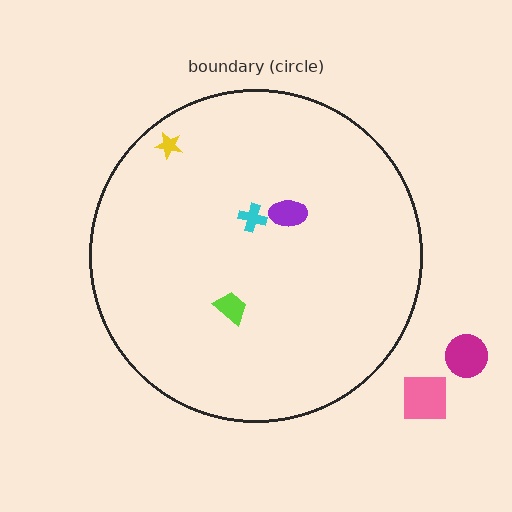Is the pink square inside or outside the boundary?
Outside.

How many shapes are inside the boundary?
4 inside, 2 outside.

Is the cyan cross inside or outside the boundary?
Inside.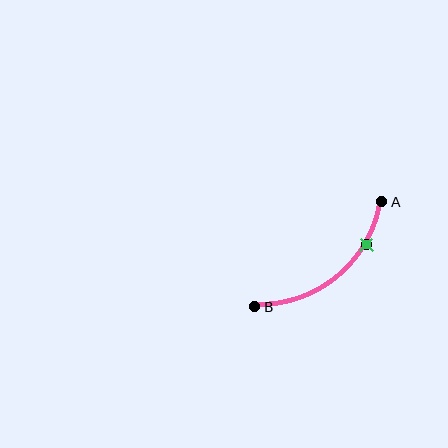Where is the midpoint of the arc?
The arc midpoint is the point on the curve farthest from the straight line joining A and B. It sits below and to the right of that line.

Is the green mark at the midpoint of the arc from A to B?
No. The green mark lies on the arc but is closer to endpoint A. The arc midpoint would be at the point on the curve equidistant along the arc from both A and B.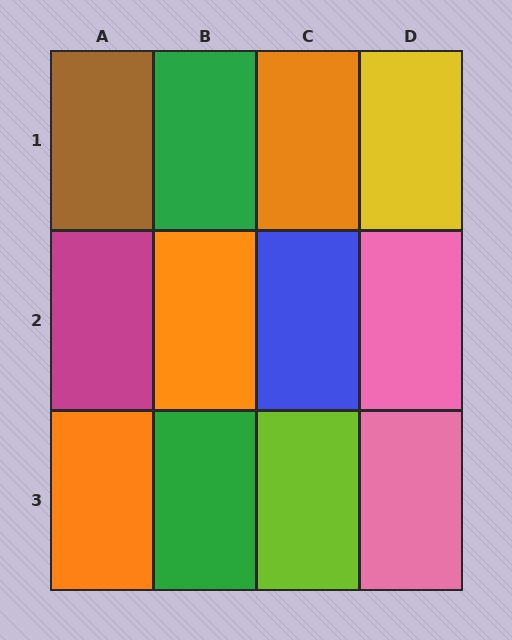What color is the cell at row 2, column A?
Magenta.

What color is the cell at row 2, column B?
Orange.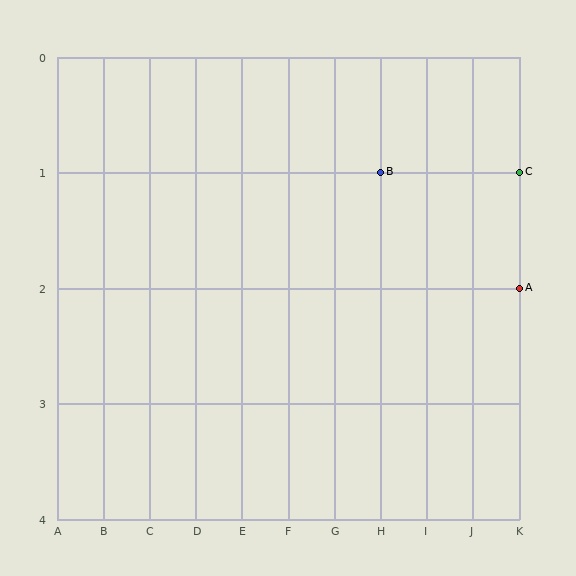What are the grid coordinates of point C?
Point C is at grid coordinates (K, 1).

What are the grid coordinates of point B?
Point B is at grid coordinates (H, 1).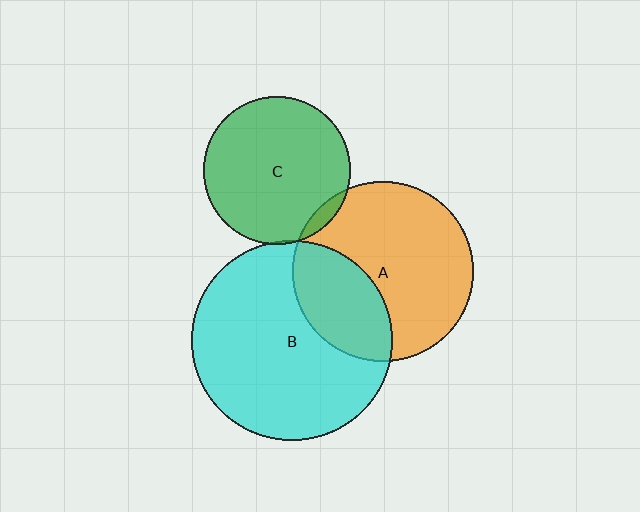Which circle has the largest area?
Circle B (cyan).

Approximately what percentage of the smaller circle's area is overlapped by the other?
Approximately 5%.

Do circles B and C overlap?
Yes.